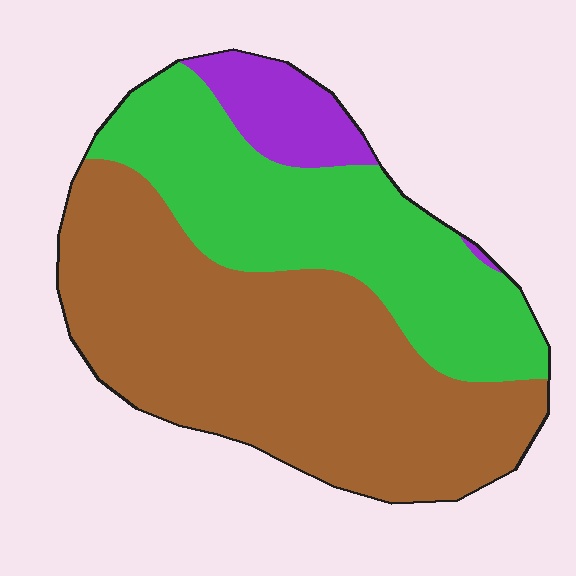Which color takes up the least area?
Purple, at roughly 10%.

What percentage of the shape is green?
Green takes up about three eighths (3/8) of the shape.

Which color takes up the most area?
Brown, at roughly 55%.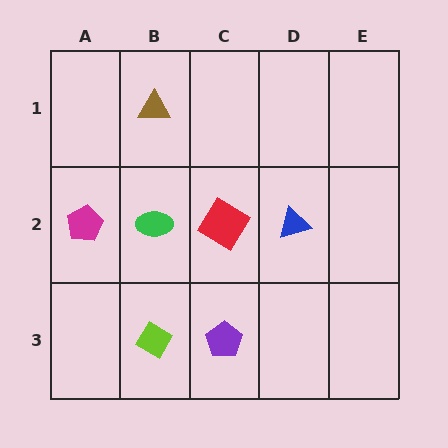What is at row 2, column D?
A blue triangle.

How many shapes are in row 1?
1 shape.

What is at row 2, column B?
A green ellipse.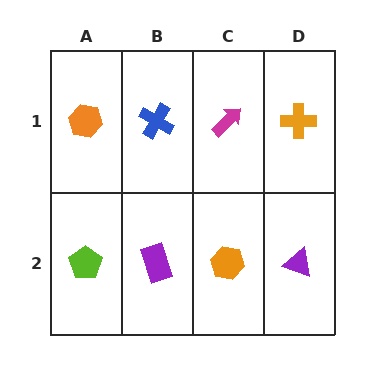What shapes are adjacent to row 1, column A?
A lime pentagon (row 2, column A), a blue cross (row 1, column B).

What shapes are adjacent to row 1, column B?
A purple rectangle (row 2, column B), an orange hexagon (row 1, column A), a magenta arrow (row 1, column C).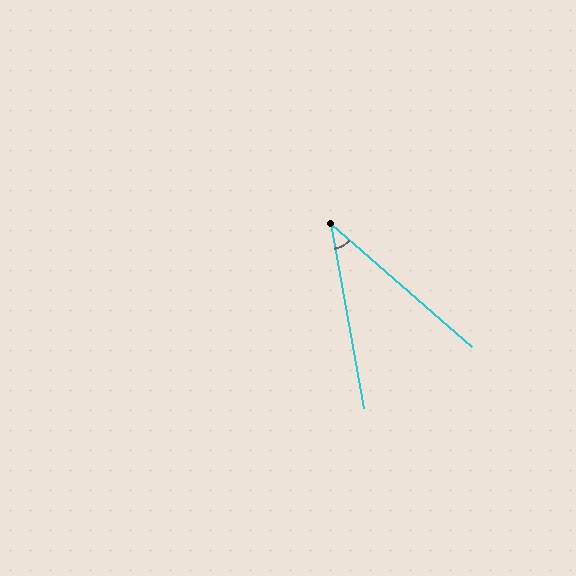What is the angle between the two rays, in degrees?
Approximately 39 degrees.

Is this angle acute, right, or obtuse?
It is acute.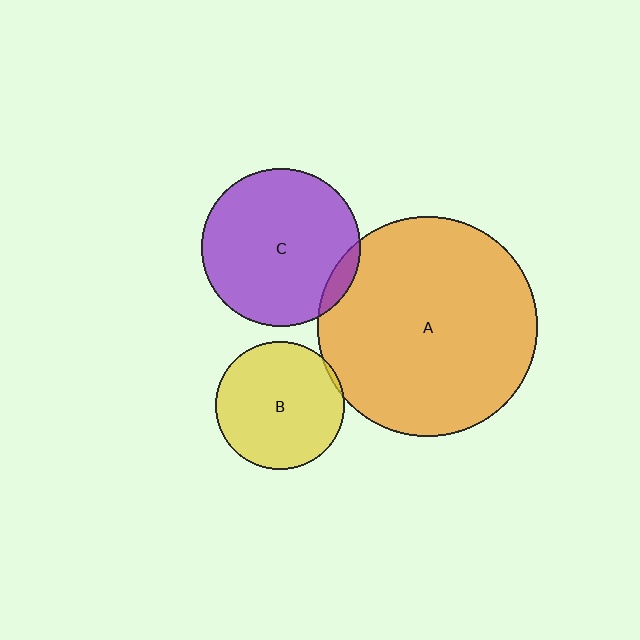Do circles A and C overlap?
Yes.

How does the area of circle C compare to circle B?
Approximately 1.5 times.